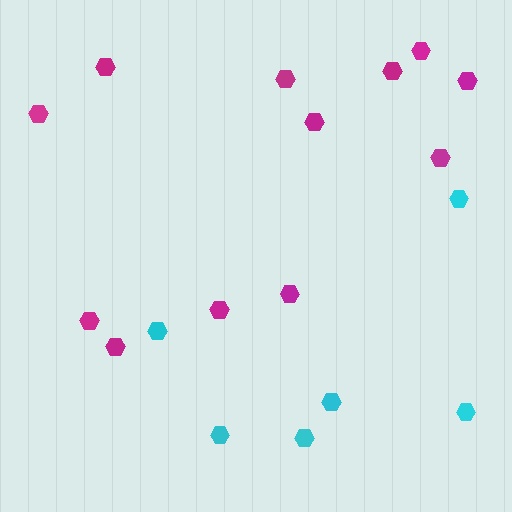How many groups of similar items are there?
There are 2 groups: one group of cyan hexagons (6) and one group of magenta hexagons (12).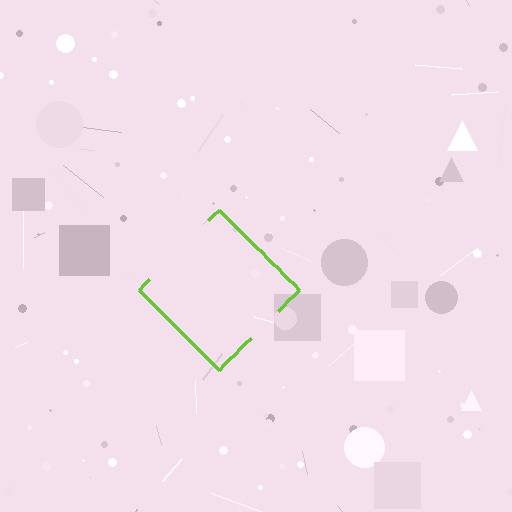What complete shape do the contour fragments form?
The contour fragments form a diamond.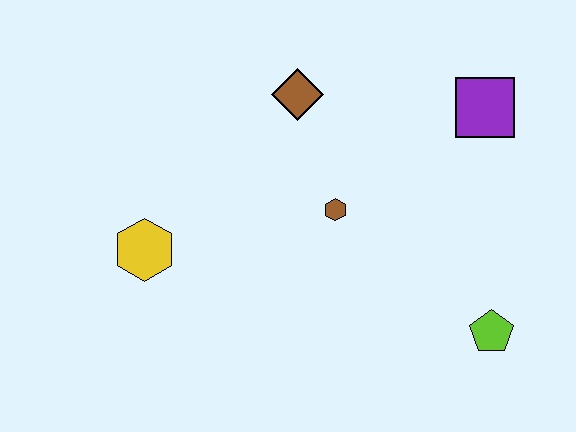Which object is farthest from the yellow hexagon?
The purple square is farthest from the yellow hexagon.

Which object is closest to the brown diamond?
The brown hexagon is closest to the brown diamond.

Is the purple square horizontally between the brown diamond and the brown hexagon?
No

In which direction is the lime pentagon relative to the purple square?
The lime pentagon is below the purple square.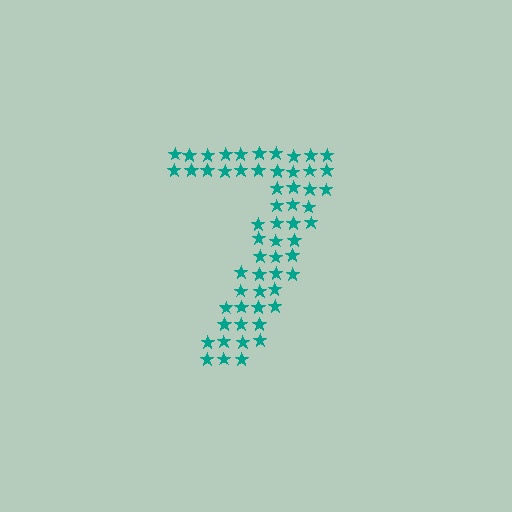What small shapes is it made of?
It is made of small stars.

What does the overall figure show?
The overall figure shows the digit 7.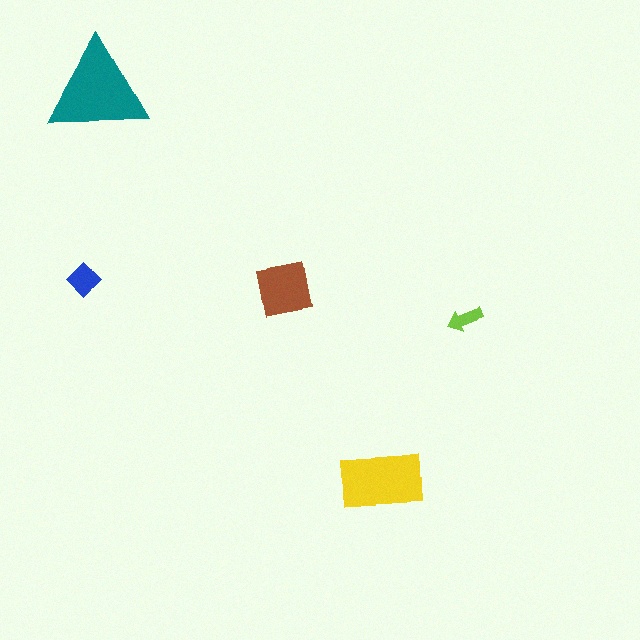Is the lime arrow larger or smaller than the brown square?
Smaller.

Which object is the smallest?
The lime arrow.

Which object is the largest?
The teal triangle.